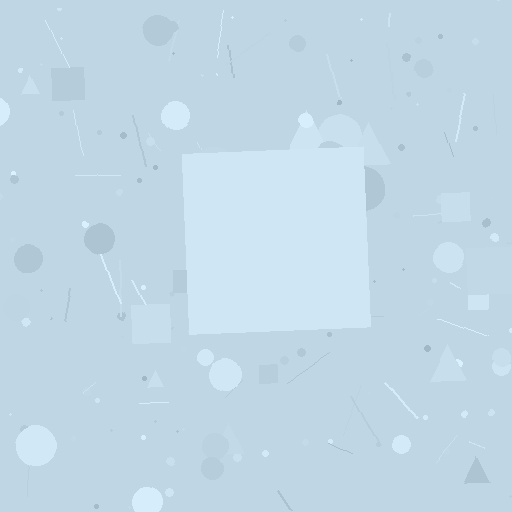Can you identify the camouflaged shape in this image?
The camouflaged shape is a square.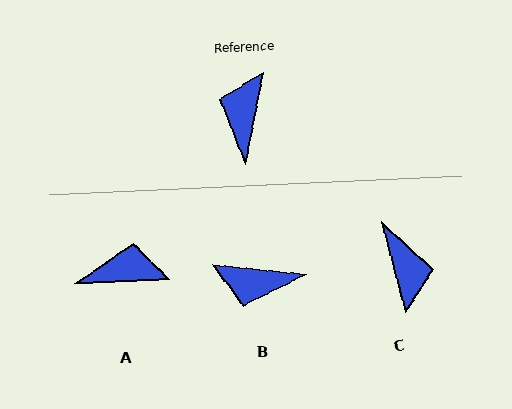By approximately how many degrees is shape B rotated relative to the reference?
Approximately 95 degrees counter-clockwise.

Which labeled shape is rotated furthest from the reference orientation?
C, about 154 degrees away.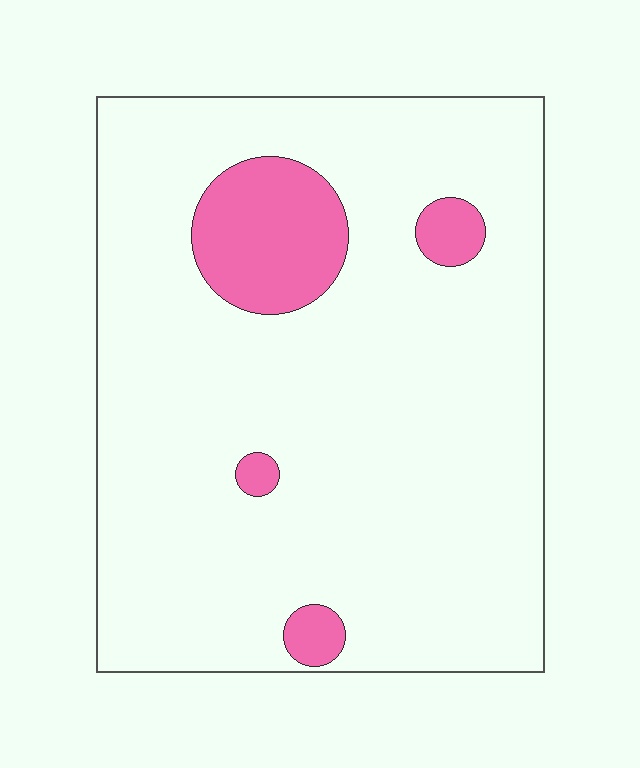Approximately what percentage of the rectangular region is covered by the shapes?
Approximately 10%.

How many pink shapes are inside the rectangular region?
4.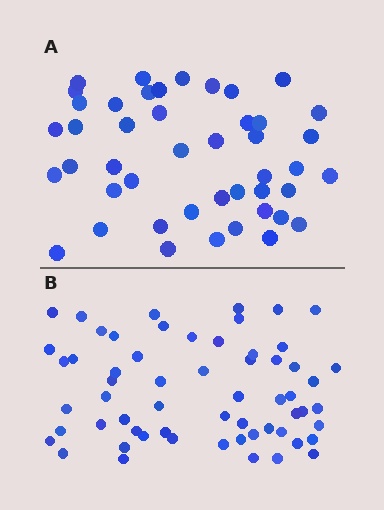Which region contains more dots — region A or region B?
Region B (the bottom region) has more dots.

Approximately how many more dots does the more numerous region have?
Region B has approximately 15 more dots than region A.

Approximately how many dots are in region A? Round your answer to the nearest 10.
About 40 dots. (The exact count is 45, which rounds to 40.)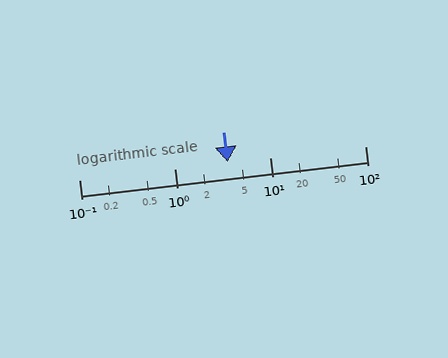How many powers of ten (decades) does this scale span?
The scale spans 3 decades, from 0.1 to 100.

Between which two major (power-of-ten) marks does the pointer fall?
The pointer is between 1 and 10.